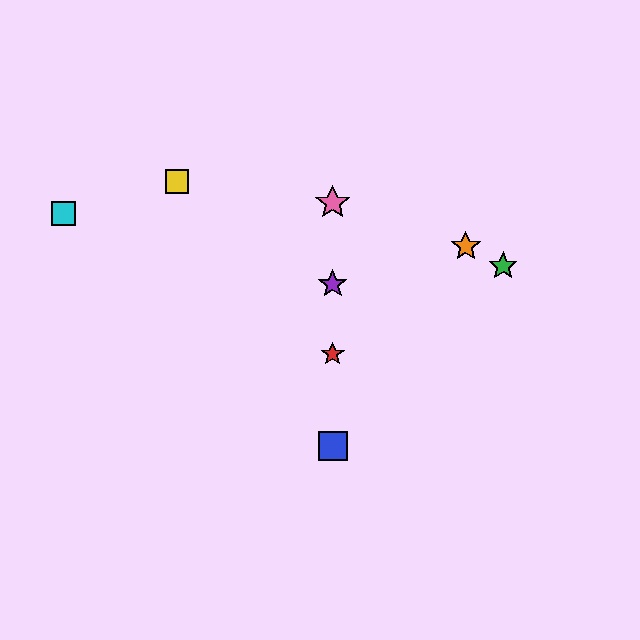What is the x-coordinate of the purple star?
The purple star is at x≈333.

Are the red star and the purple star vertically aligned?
Yes, both are at x≈333.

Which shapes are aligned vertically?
The red star, the blue square, the purple star, the pink star are aligned vertically.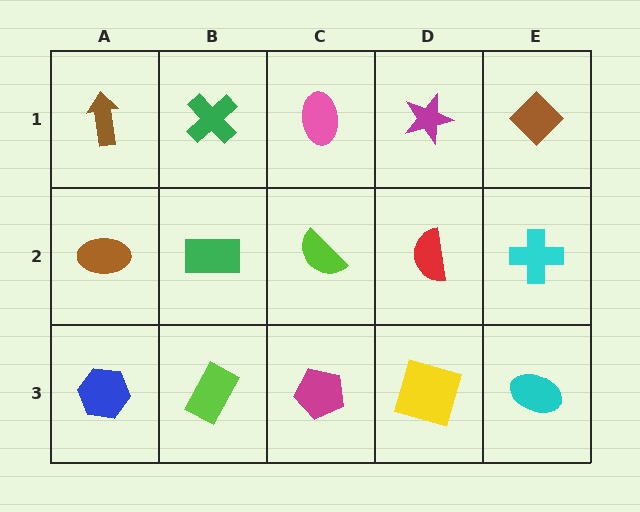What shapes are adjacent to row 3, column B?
A green rectangle (row 2, column B), a blue hexagon (row 3, column A), a magenta pentagon (row 3, column C).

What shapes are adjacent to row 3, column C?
A lime semicircle (row 2, column C), a lime rectangle (row 3, column B), a yellow square (row 3, column D).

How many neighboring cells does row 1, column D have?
3.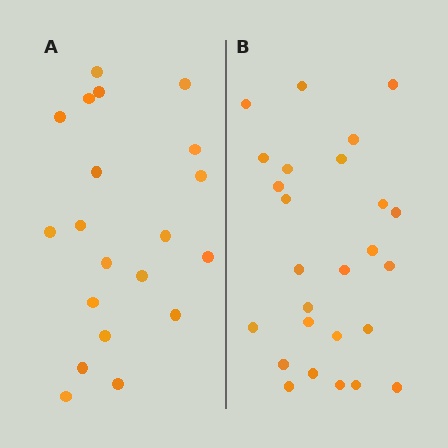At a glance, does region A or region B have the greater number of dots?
Region B (the right region) has more dots.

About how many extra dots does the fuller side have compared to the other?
Region B has about 6 more dots than region A.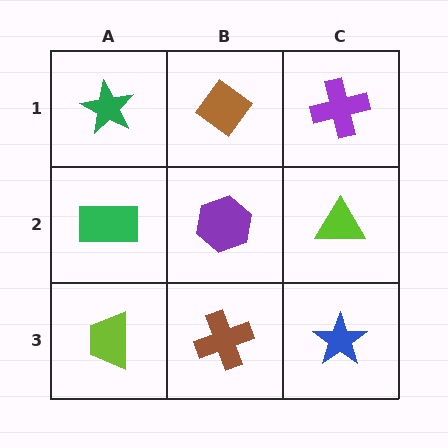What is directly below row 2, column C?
A blue star.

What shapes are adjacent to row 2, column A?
A green star (row 1, column A), a lime trapezoid (row 3, column A), a purple hexagon (row 2, column B).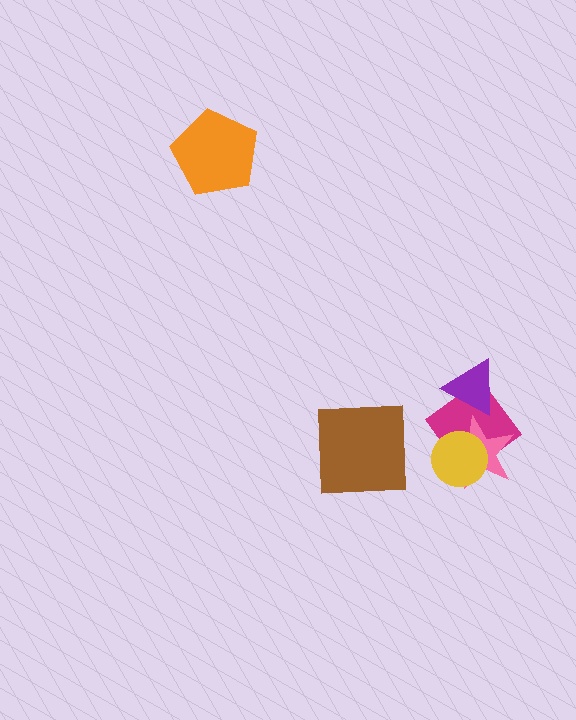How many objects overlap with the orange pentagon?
0 objects overlap with the orange pentagon.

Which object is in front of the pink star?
The yellow circle is in front of the pink star.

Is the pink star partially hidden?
Yes, it is partially covered by another shape.